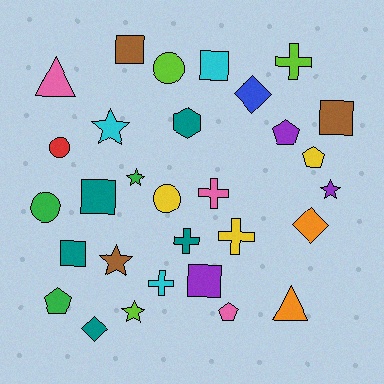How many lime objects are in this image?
There are 3 lime objects.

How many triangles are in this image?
There are 2 triangles.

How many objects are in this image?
There are 30 objects.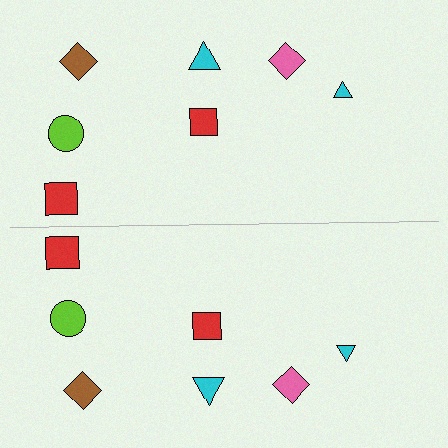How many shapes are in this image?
There are 14 shapes in this image.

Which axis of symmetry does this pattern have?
The pattern has a horizontal axis of symmetry running through the center of the image.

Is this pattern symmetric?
Yes, this pattern has bilateral (reflection) symmetry.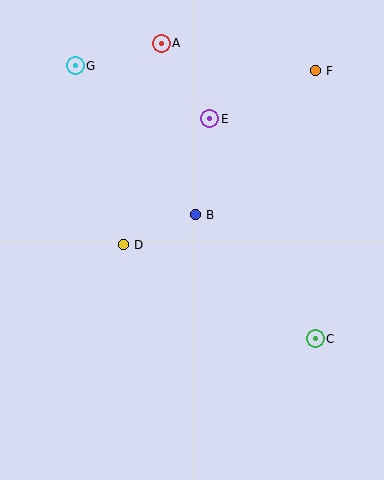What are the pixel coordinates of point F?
Point F is at (315, 71).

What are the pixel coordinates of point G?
Point G is at (75, 66).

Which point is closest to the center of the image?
Point B at (195, 215) is closest to the center.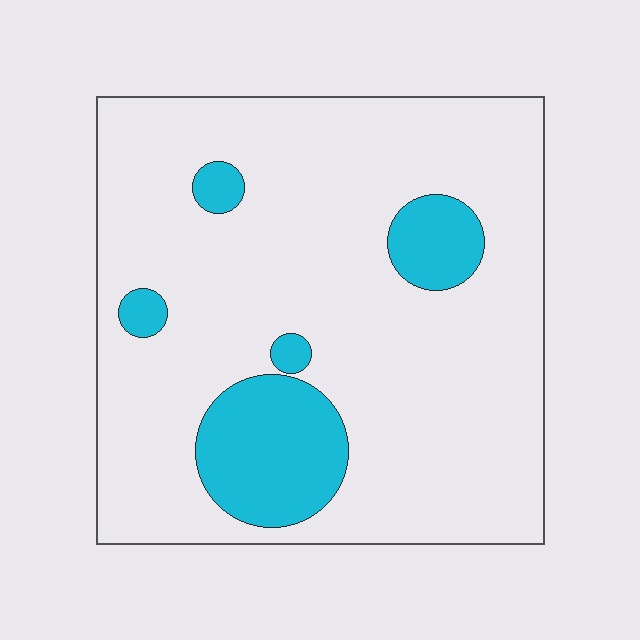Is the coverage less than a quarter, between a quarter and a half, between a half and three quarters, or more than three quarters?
Less than a quarter.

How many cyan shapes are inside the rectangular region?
5.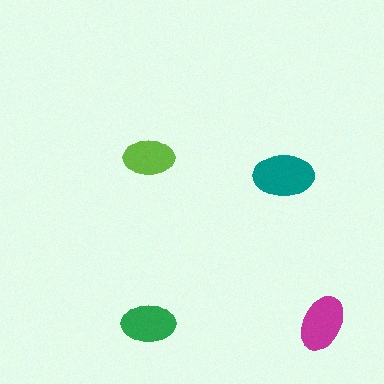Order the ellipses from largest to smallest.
the teal one, the magenta one, the green one, the lime one.